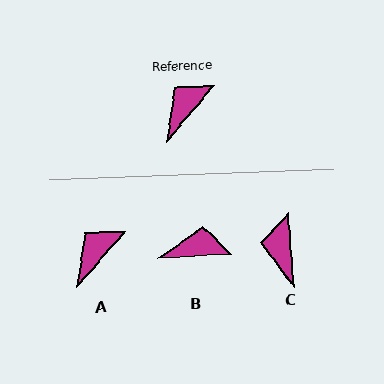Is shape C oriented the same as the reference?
No, it is off by about 45 degrees.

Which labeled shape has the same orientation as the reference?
A.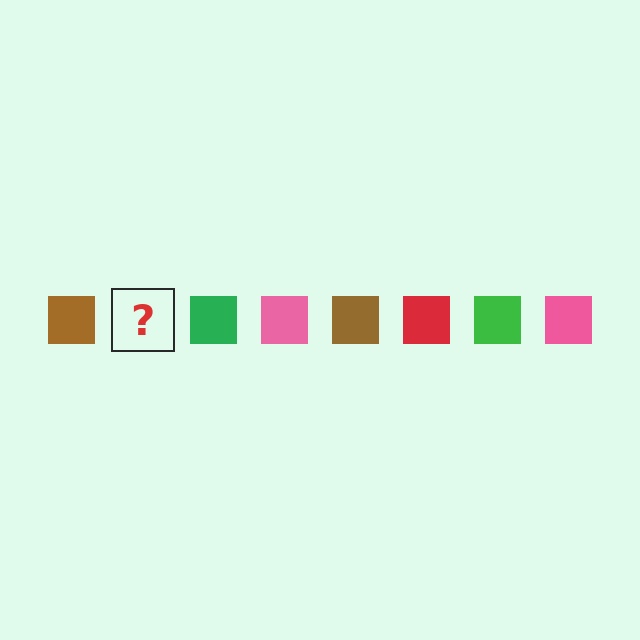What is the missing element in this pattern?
The missing element is a red square.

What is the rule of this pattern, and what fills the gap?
The rule is that the pattern cycles through brown, red, green, pink squares. The gap should be filled with a red square.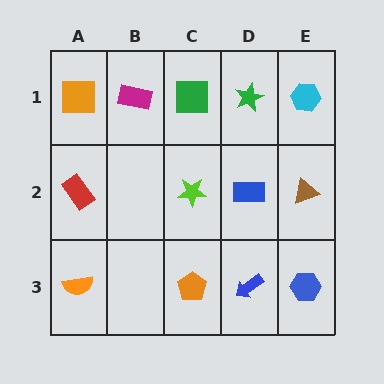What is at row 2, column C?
A lime star.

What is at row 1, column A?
An orange square.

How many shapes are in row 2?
4 shapes.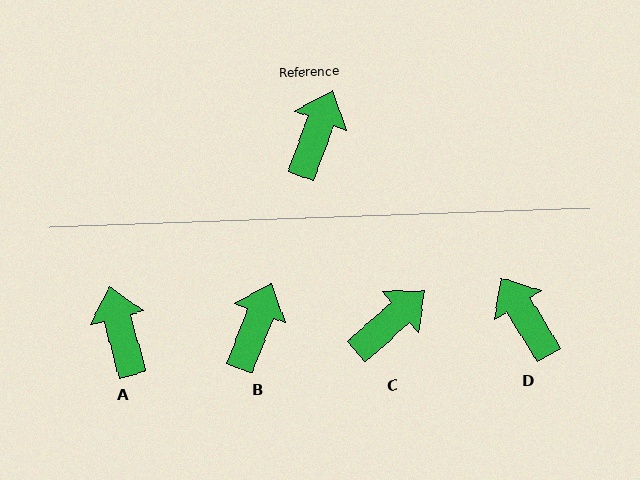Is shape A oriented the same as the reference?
No, it is off by about 35 degrees.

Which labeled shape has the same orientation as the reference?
B.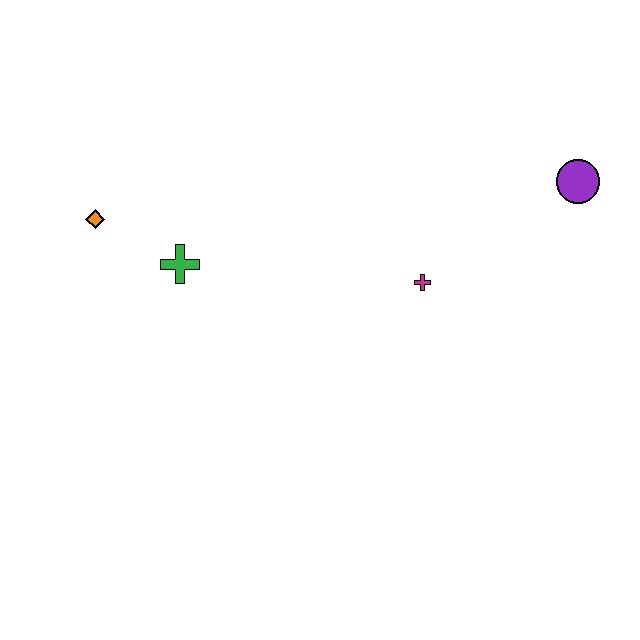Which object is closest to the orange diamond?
The green cross is closest to the orange diamond.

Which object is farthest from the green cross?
The purple circle is farthest from the green cross.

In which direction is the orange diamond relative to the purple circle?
The orange diamond is to the left of the purple circle.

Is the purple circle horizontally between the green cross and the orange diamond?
No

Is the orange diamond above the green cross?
Yes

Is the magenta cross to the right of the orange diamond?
Yes